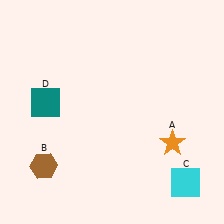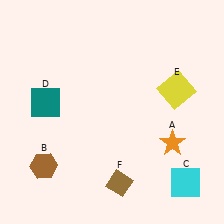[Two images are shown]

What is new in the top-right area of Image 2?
A yellow square (E) was added in the top-right area of Image 2.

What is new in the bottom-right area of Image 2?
A brown diamond (F) was added in the bottom-right area of Image 2.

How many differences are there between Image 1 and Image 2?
There are 2 differences between the two images.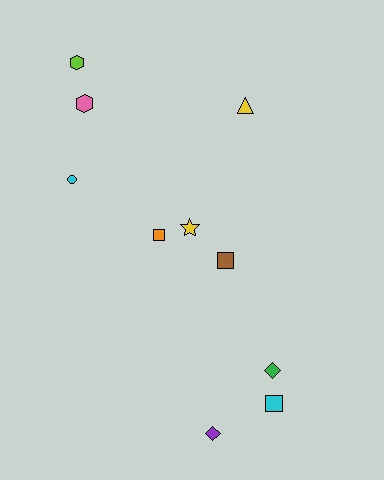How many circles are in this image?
There is 1 circle.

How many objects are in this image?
There are 10 objects.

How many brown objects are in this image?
There is 1 brown object.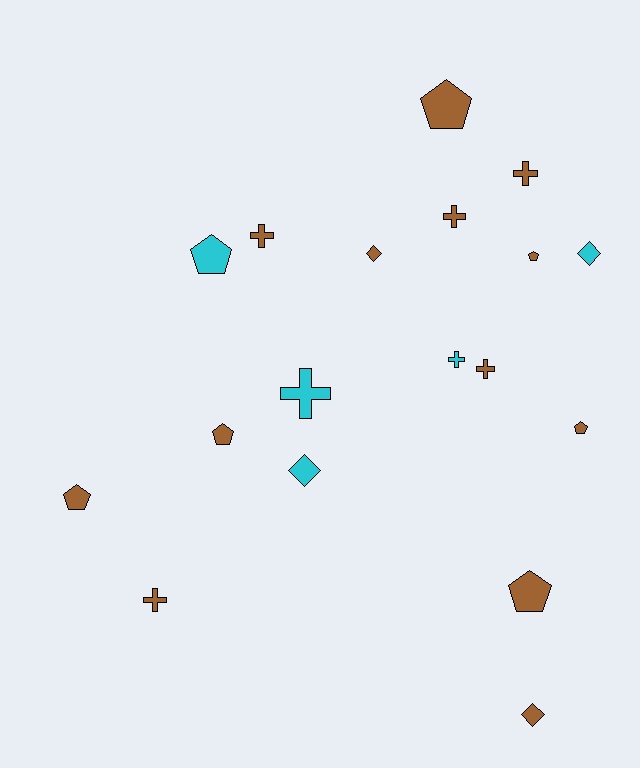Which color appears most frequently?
Brown, with 13 objects.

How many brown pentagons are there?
There are 6 brown pentagons.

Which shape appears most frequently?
Cross, with 7 objects.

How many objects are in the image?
There are 18 objects.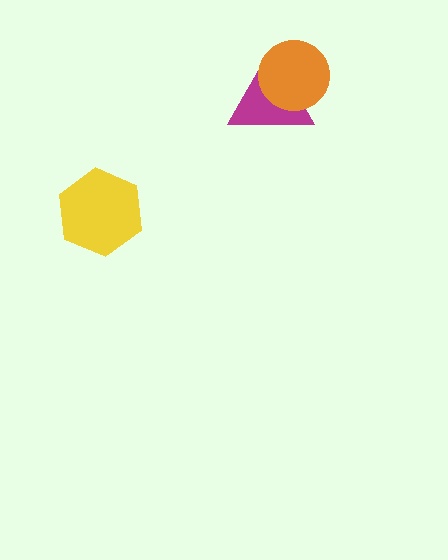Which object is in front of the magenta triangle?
The orange circle is in front of the magenta triangle.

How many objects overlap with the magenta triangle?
1 object overlaps with the magenta triangle.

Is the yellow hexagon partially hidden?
No, no other shape covers it.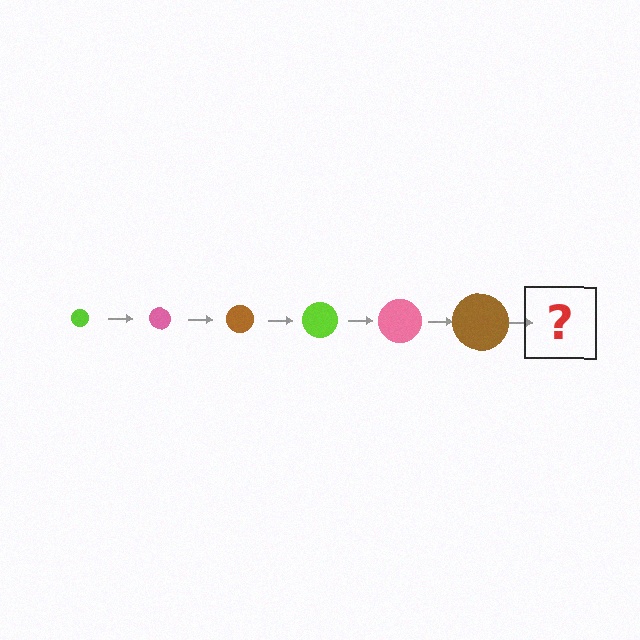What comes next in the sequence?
The next element should be a lime circle, larger than the previous one.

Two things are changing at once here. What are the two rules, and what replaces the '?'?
The two rules are that the circle grows larger each step and the color cycles through lime, pink, and brown. The '?' should be a lime circle, larger than the previous one.